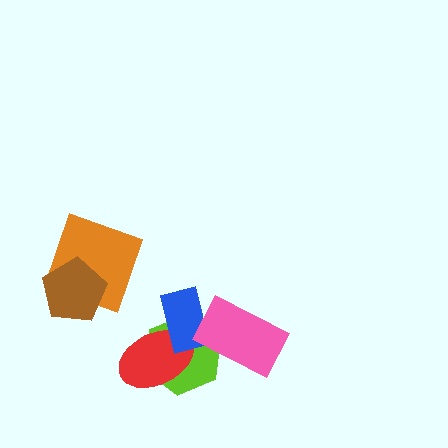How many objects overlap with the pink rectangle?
2 objects overlap with the pink rectangle.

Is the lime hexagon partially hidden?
Yes, it is partially covered by another shape.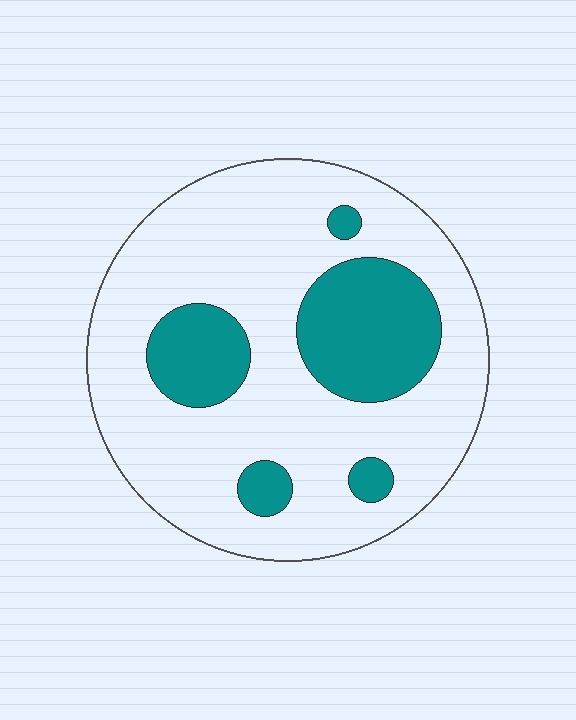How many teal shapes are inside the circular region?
5.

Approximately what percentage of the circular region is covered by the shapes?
Approximately 25%.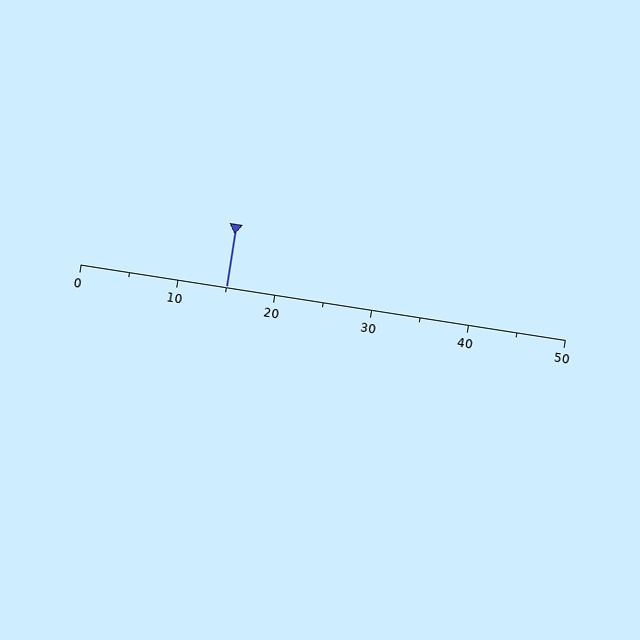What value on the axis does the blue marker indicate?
The marker indicates approximately 15.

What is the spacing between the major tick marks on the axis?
The major ticks are spaced 10 apart.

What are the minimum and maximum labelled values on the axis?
The axis runs from 0 to 50.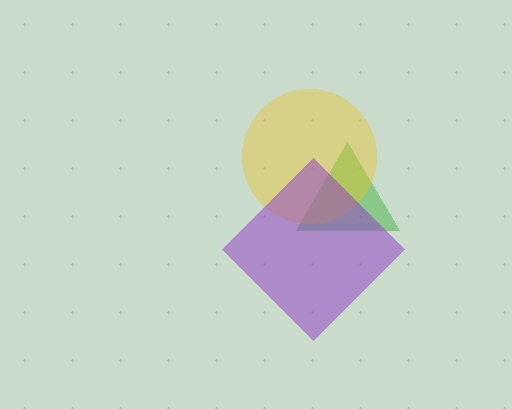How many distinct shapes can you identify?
There are 3 distinct shapes: a green triangle, a yellow circle, a purple diamond.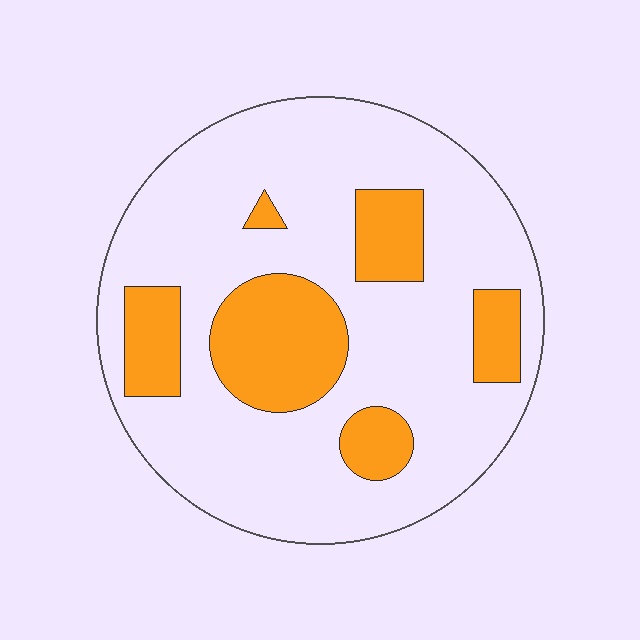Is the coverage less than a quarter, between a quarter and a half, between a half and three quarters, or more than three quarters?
Less than a quarter.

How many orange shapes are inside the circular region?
6.